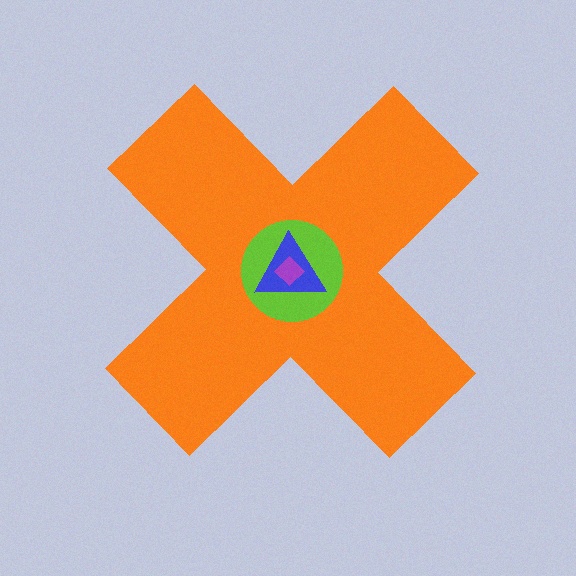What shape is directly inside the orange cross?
The lime circle.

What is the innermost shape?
The purple diamond.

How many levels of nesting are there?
4.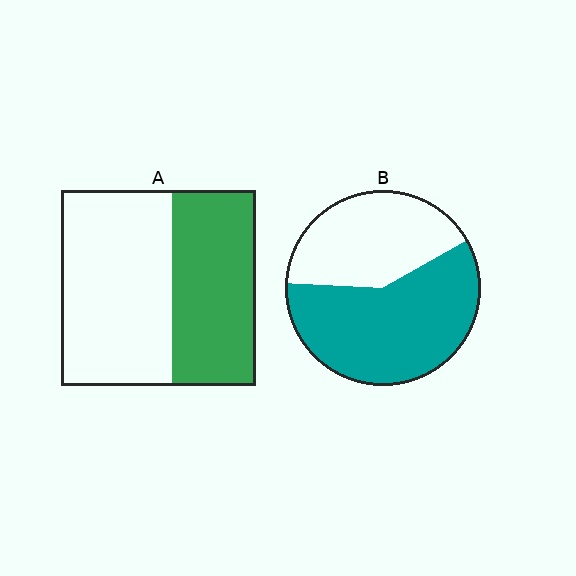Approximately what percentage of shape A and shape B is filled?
A is approximately 45% and B is approximately 60%.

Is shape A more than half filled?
No.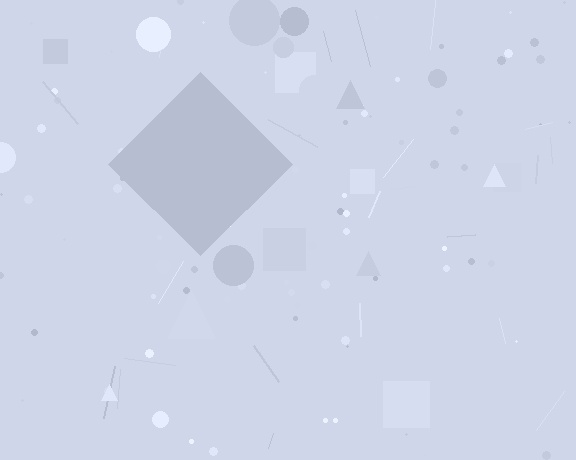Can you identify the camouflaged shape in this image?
The camouflaged shape is a diamond.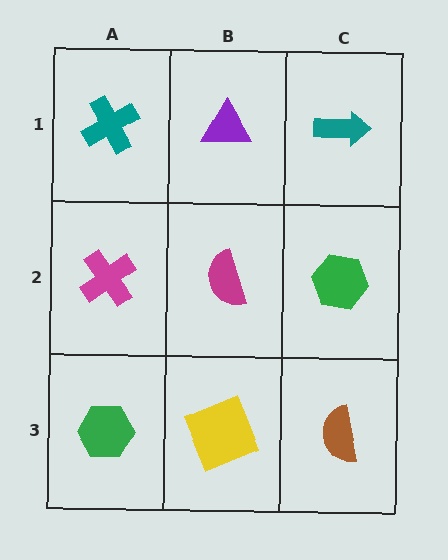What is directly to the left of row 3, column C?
A yellow square.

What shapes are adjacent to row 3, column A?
A magenta cross (row 2, column A), a yellow square (row 3, column B).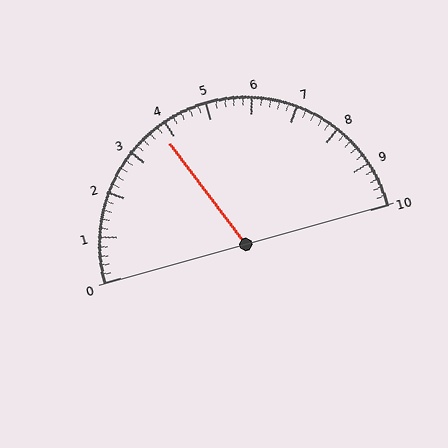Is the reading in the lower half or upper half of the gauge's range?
The reading is in the lower half of the range (0 to 10).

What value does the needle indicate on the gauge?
The needle indicates approximately 3.8.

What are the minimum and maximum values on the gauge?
The gauge ranges from 0 to 10.